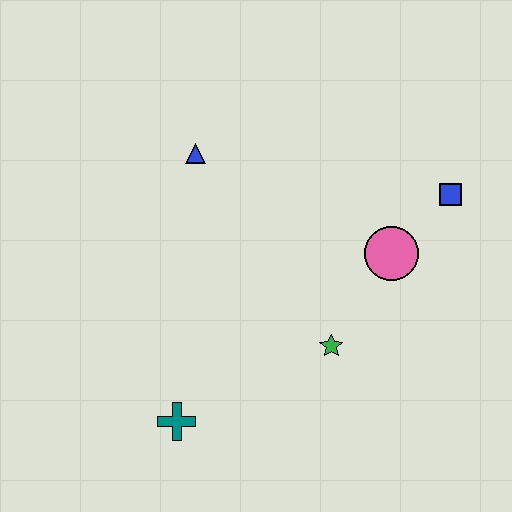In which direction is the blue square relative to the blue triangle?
The blue square is to the right of the blue triangle.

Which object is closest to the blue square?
The pink circle is closest to the blue square.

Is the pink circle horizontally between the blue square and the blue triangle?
Yes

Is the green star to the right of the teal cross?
Yes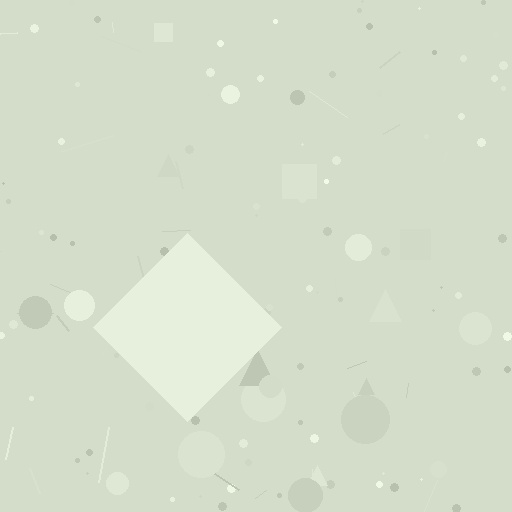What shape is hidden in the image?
A diamond is hidden in the image.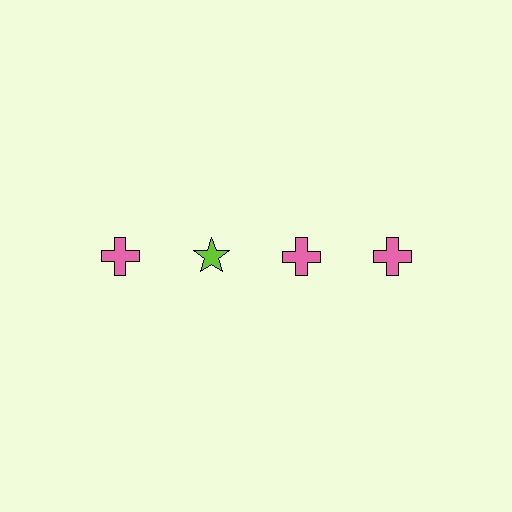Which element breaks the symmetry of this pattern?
The lime star in the top row, second from left column breaks the symmetry. All other shapes are pink crosses.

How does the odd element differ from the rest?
It differs in both color (lime instead of pink) and shape (star instead of cross).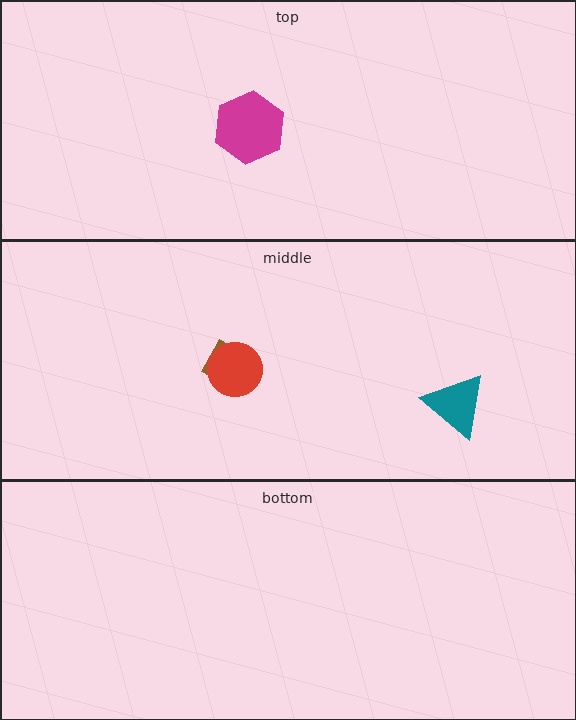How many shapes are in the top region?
1.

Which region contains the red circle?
The middle region.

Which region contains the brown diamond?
The middle region.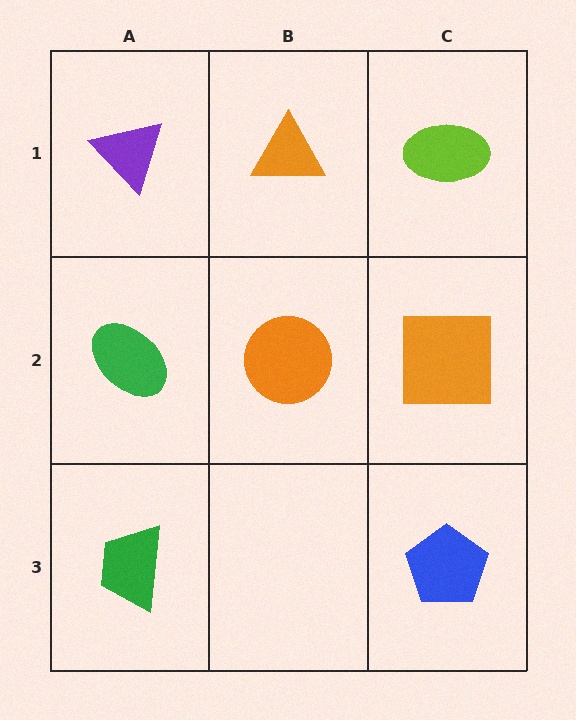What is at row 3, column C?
A blue pentagon.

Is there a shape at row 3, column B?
No, that cell is empty.